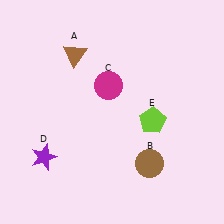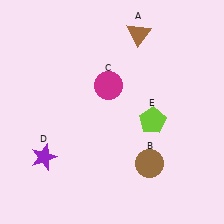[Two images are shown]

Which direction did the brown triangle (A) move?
The brown triangle (A) moved right.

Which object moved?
The brown triangle (A) moved right.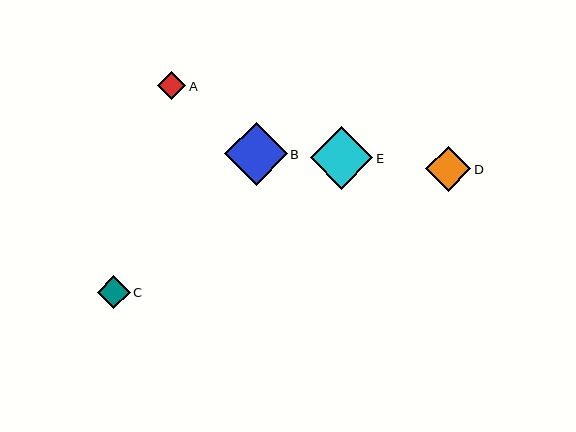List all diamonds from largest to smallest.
From largest to smallest: E, B, D, C, A.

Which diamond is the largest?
Diamond E is the largest with a size of approximately 63 pixels.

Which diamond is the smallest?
Diamond A is the smallest with a size of approximately 28 pixels.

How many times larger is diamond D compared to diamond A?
Diamond D is approximately 1.6 times the size of diamond A.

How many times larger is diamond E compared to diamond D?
Diamond E is approximately 1.4 times the size of diamond D.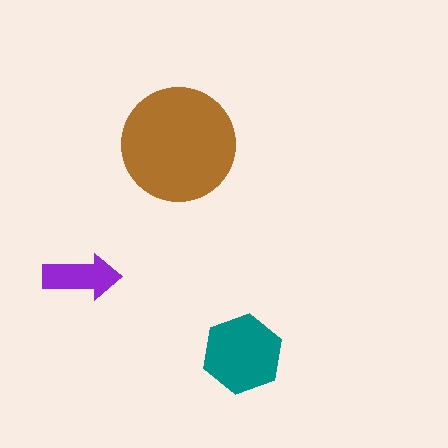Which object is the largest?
The brown circle.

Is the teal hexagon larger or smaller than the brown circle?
Smaller.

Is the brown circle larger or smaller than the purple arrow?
Larger.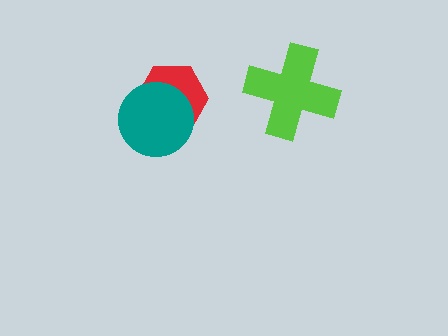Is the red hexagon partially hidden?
Yes, it is partially covered by another shape.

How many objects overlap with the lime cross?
0 objects overlap with the lime cross.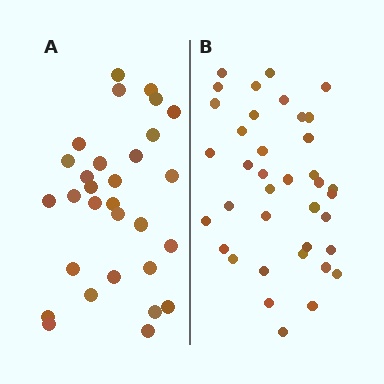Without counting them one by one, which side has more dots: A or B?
Region B (the right region) has more dots.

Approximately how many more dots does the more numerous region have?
Region B has roughly 8 or so more dots than region A.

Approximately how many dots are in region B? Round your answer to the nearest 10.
About 40 dots. (The exact count is 38, which rounds to 40.)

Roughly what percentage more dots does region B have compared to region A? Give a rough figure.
About 25% more.